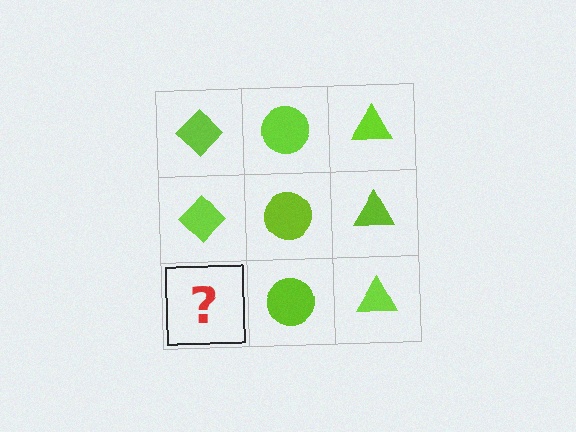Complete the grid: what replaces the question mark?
The question mark should be replaced with a lime diamond.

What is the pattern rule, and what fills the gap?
The rule is that each column has a consistent shape. The gap should be filled with a lime diamond.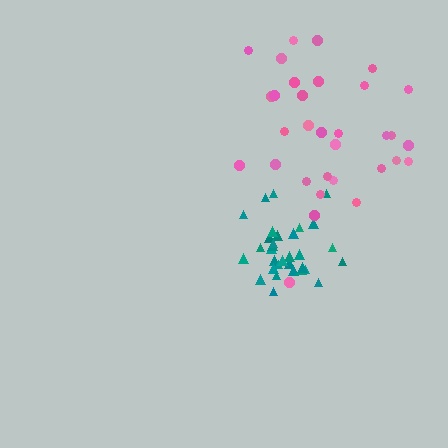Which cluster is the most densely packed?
Teal.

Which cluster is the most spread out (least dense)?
Pink.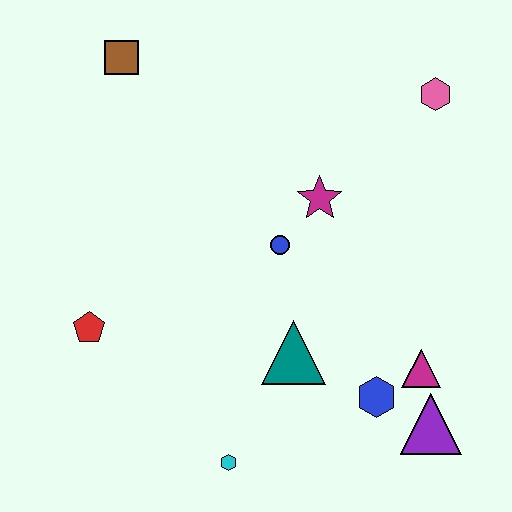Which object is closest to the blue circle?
The magenta star is closest to the blue circle.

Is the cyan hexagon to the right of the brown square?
Yes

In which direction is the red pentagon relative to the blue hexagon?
The red pentagon is to the left of the blue hexagon.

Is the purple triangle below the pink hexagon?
Yes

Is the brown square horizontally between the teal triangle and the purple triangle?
No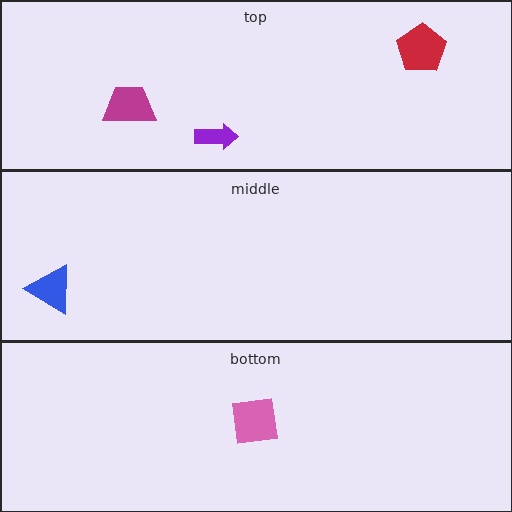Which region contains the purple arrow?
The top region.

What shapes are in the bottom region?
The pink square.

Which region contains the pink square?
The bottom region.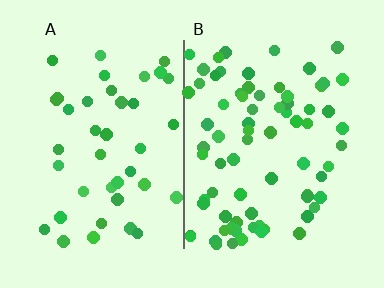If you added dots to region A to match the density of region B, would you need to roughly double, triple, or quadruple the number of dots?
Approximately double.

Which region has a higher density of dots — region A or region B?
B (the right).